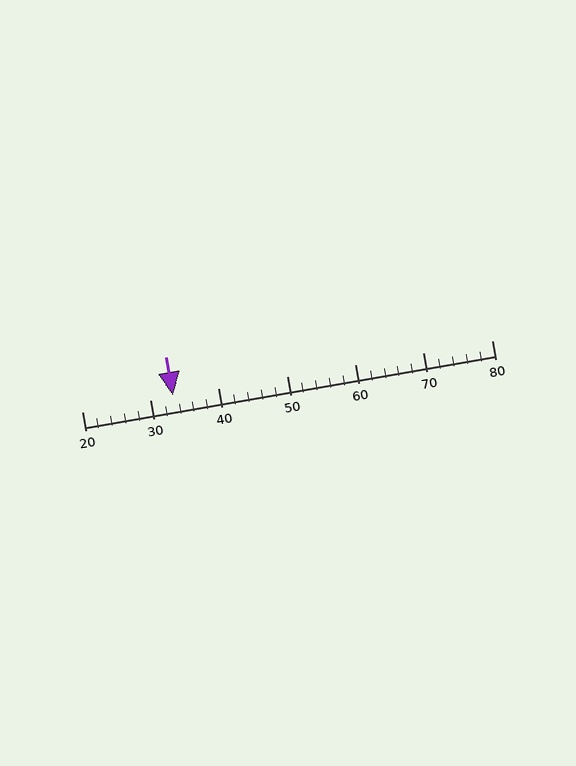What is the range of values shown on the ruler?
The ruler shows values from 20 to 80.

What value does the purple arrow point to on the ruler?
The purple arrow points to approximately 33.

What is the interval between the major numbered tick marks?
The major tick marks are spaced 10 units apart.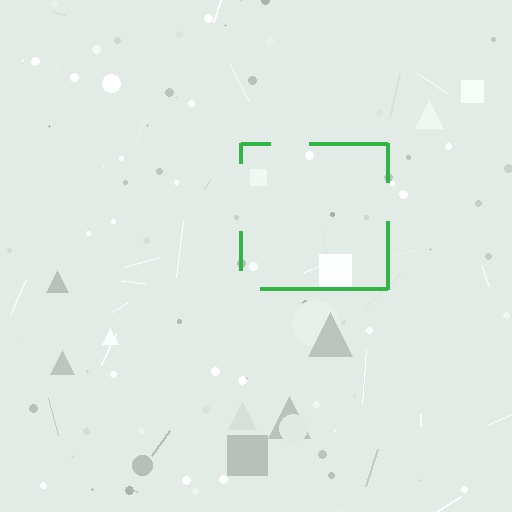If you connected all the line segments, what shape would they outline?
They would outline a square.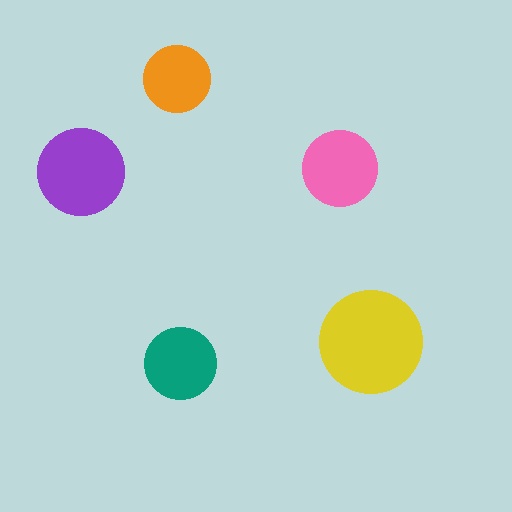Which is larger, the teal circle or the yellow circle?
The yellow one.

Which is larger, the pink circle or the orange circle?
The pink one.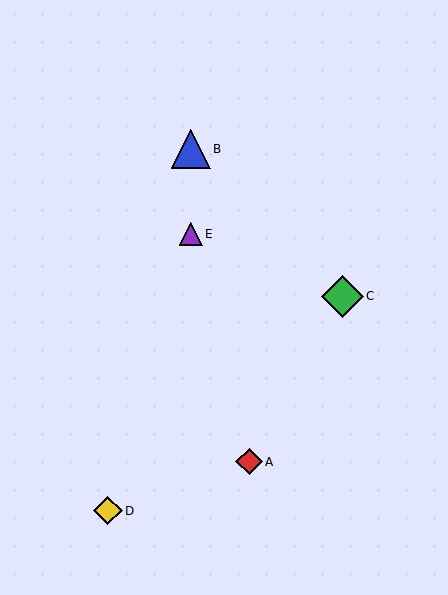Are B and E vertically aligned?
Yes, both are at x≈191.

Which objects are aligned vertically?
Objects B, E are aligned vertically.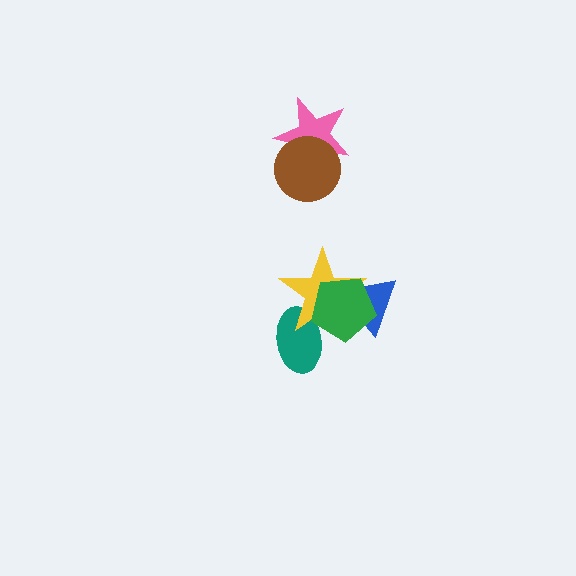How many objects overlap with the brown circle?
1 object overlaps with the brown circle.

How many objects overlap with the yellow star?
3 objects overlap with the yellow star.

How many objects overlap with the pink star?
1 object overlaps with the pink star.